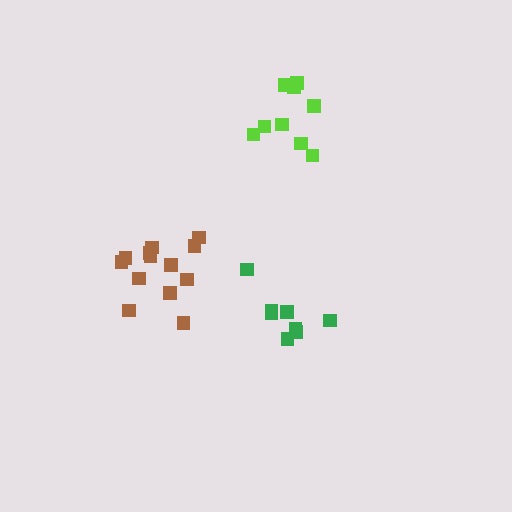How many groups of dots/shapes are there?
There are 3 groups.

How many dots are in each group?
Group 1: 13 dots, Group 2: 9 dots, Group 3: 8 dots (30 total).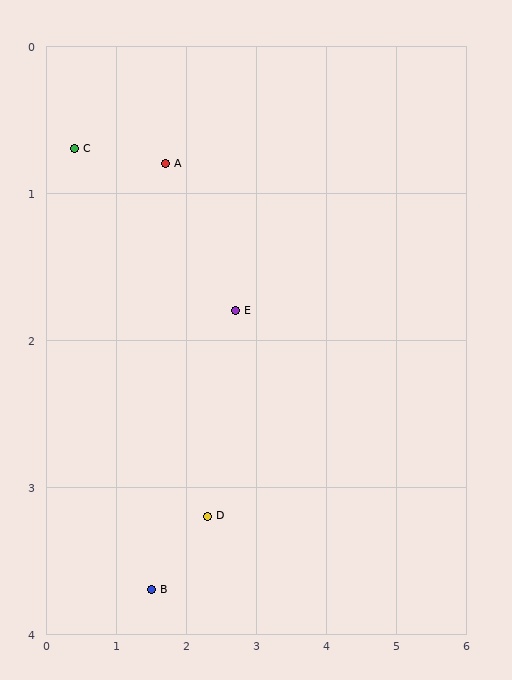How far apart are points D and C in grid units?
Points D and C are about 3.1 grid units apart.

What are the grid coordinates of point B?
Point B is at approximately (1.5, 3.7).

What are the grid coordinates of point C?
Point C is at approximately (0.4, 0.7).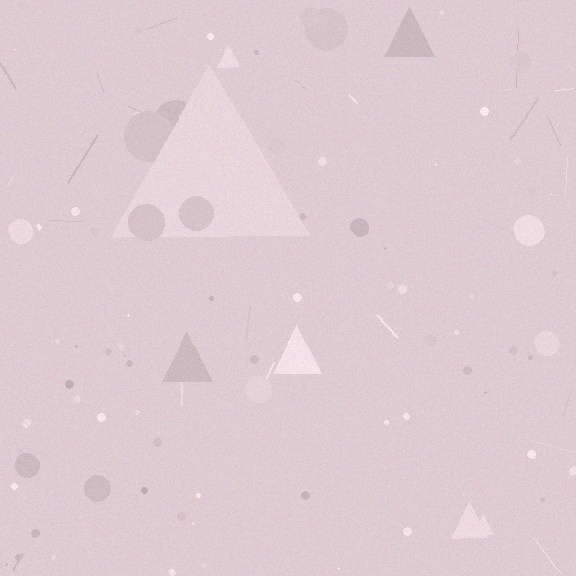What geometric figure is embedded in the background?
A triangle is embedded in the background.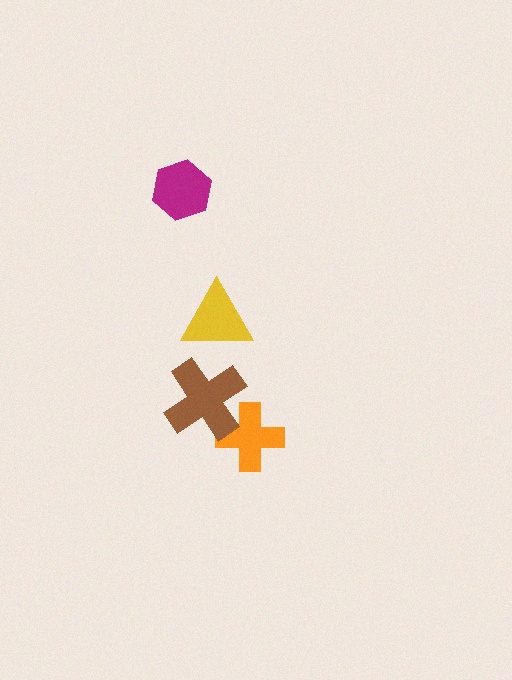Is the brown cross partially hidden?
No, no other shape covers it.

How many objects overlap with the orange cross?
1 object overlaps with the orange cross.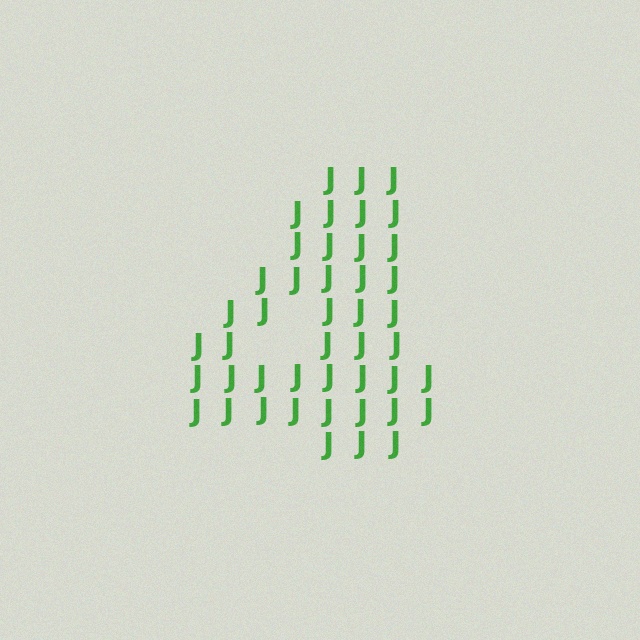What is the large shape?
The large shape is the digit 4.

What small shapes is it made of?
It is made of small letter J's.